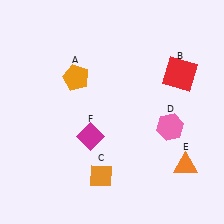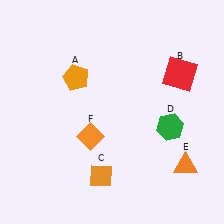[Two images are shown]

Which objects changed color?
D changed from pink to green. F changed from magenta to orange.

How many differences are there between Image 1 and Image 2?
There are 2 differences between the two images.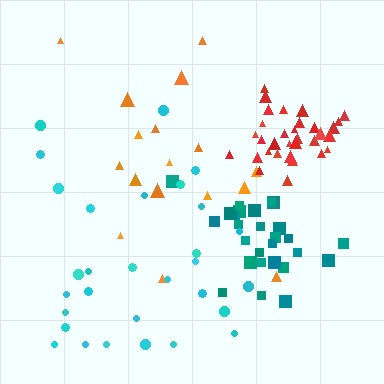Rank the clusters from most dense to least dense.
red, teal, cyan, orange.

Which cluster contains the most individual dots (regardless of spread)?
Red (32).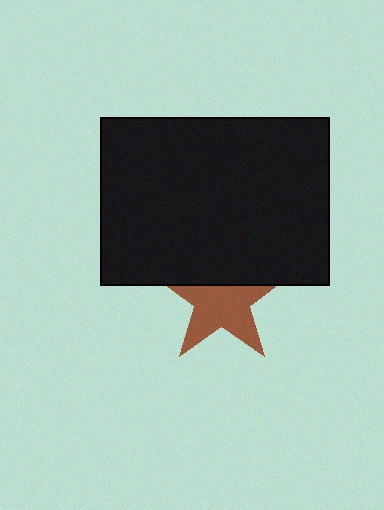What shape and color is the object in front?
The object in front is a black rectangle.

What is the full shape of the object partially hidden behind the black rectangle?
The partially hidden object is a brown star.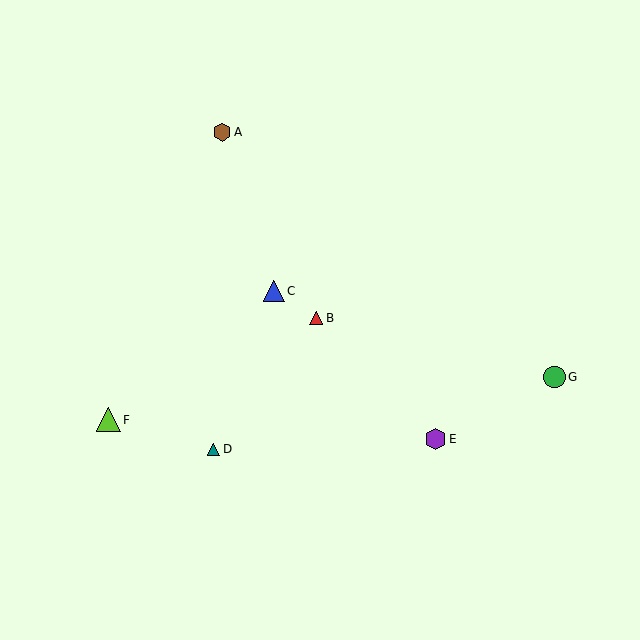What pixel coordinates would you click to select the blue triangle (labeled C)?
Click at (274, 291) to select the blue triangle C.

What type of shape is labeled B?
Shape B is a red triangle.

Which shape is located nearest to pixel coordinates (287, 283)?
The blue triangle (labeled C) at (274, 291) is nearest to that location.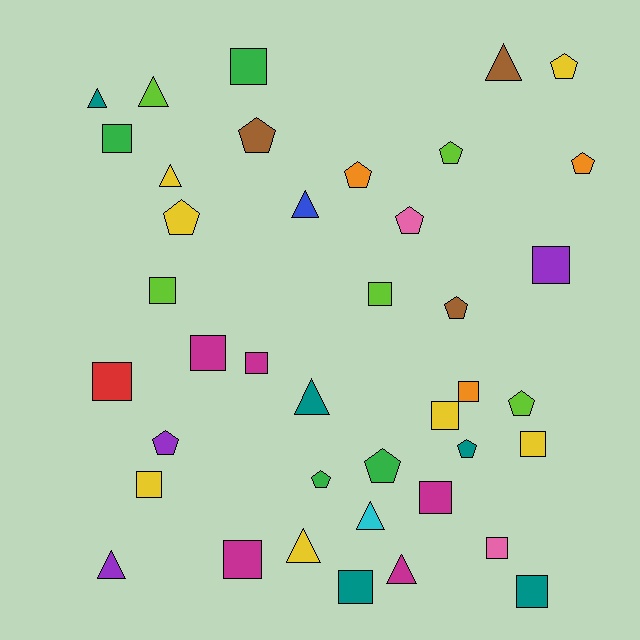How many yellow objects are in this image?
There are 7 yellow objects.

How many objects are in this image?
There are 40 objects.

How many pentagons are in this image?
There are 13 pentagons.